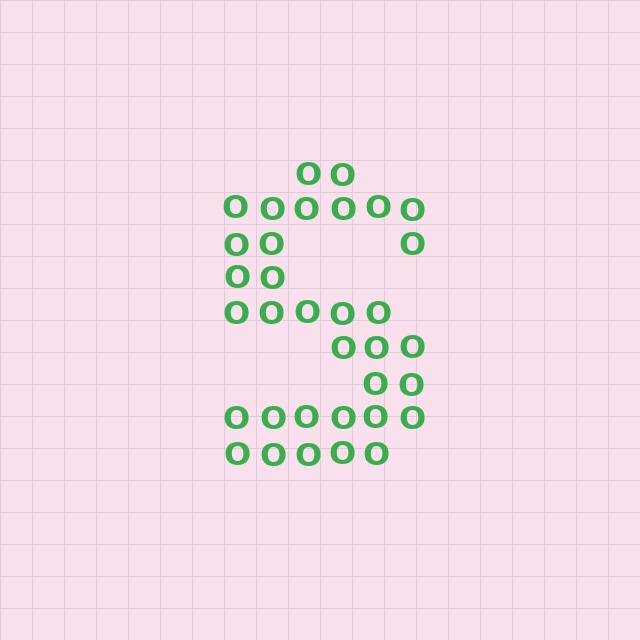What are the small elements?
The small elements are letter O's.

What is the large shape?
The large shape is the letter S.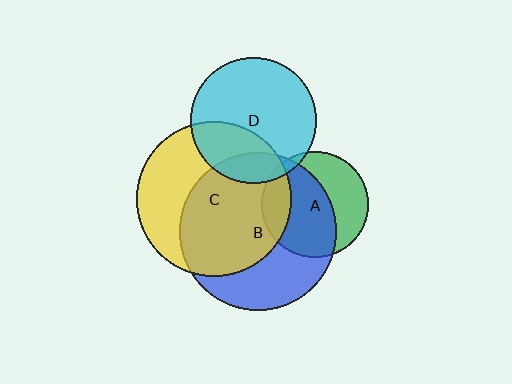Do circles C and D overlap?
Yes.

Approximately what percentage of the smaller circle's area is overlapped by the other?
Approximately 30%.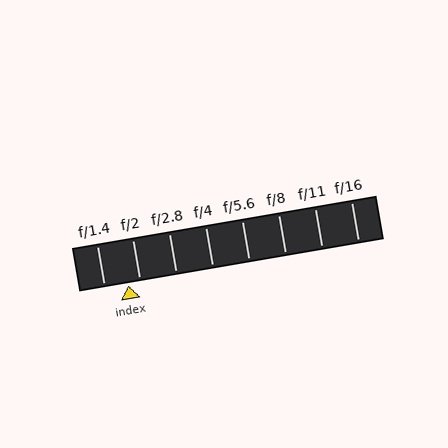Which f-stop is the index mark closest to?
The index mark is closest to f/2.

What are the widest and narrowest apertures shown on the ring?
The widest aperture shown is f/1.4 and the narrowest is f/16.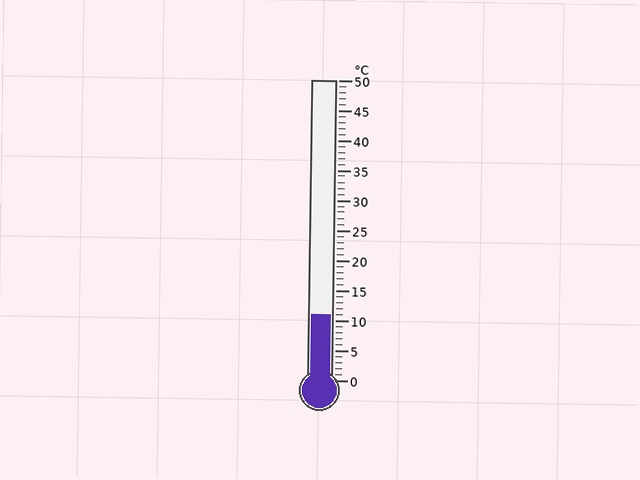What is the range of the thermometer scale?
The thermometer scale ranges from 0°C to 50°C.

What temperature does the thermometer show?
The thermometer shows approximately 11°C.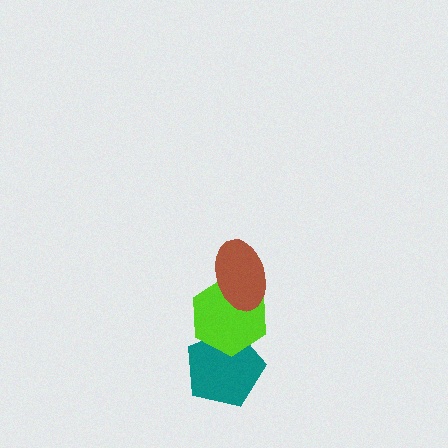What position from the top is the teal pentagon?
The teal pentagon is 3rd from the top.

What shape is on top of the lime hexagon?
The brown ellipse is on top of the lime hexagon.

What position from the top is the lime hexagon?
The lime hexagon is 2nd from the top.